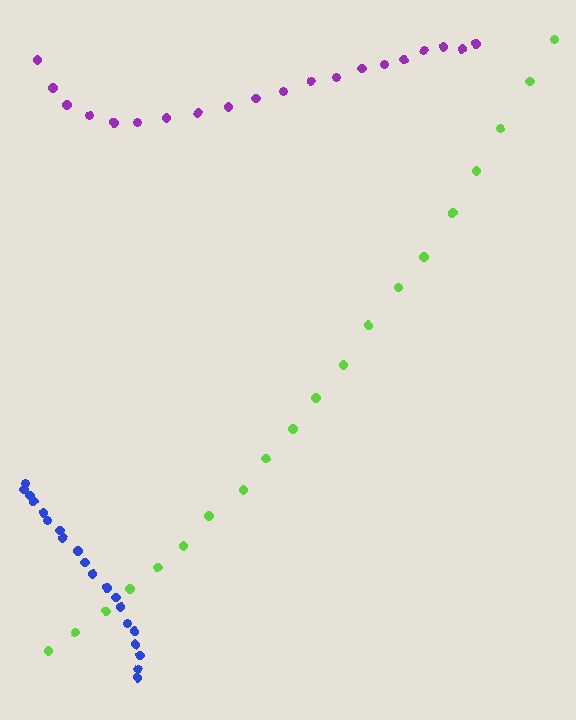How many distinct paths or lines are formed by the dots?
There are 3 distinct paths.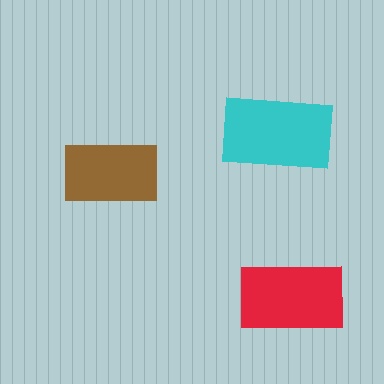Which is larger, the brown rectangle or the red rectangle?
The red one.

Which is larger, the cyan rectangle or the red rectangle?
The cyan one.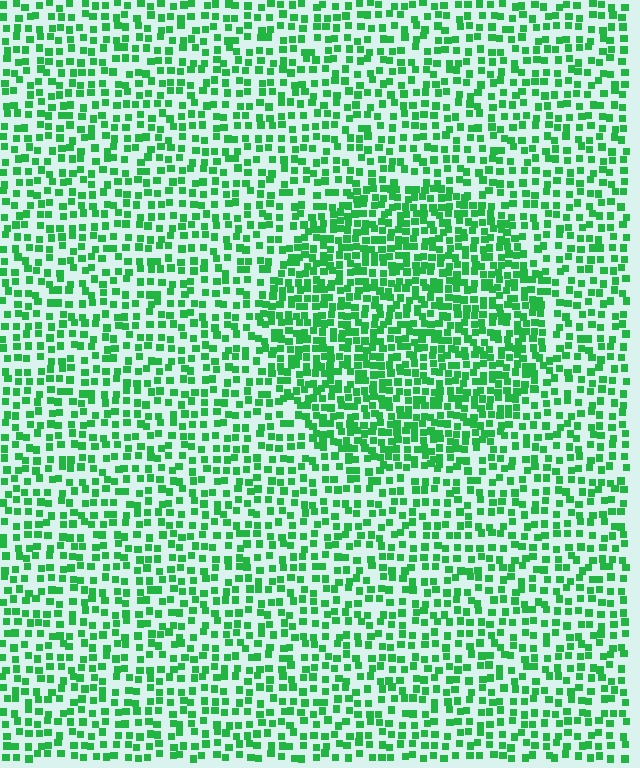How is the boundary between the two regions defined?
The boundary is defined by a change in element density (approximately 1.7x ratio). All elements are the same color, size, and shape.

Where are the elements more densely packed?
The elements are more densely packed inside the circle boundary.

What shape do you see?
I see a circle.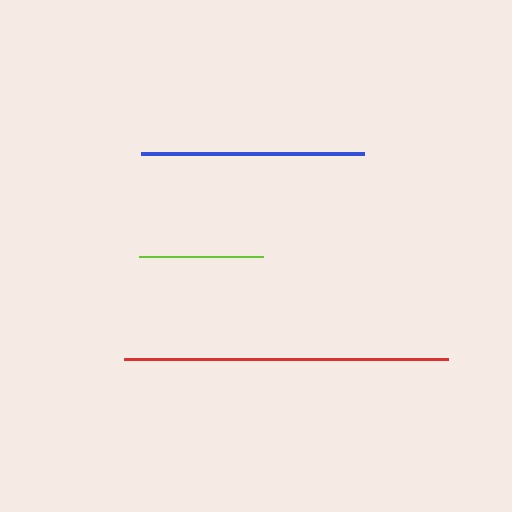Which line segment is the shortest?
The lime line is the shortest at approximately 124 pixels.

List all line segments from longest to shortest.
From longest to shortest: red, blue, lime.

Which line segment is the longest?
The red line is the longest at approximately 324 pixels.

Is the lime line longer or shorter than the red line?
The red line is longer than the lime line.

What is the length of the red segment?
The red segment is approximately 324 pixels long.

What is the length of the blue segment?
The blue segment is approximately 223 pixels long.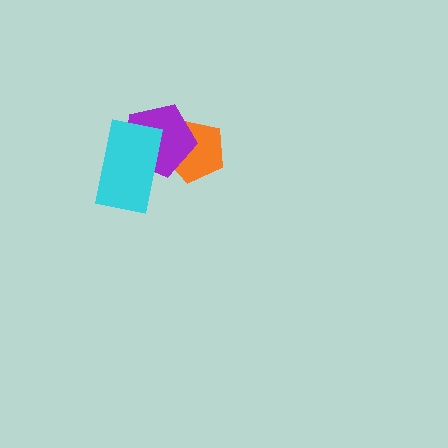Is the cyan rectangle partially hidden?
No, no other shape covers it.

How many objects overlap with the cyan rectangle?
2 objects overlap with the cyan rectangle.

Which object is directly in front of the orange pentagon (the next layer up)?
The purple pentagon is directly in front of the orange pentagon.